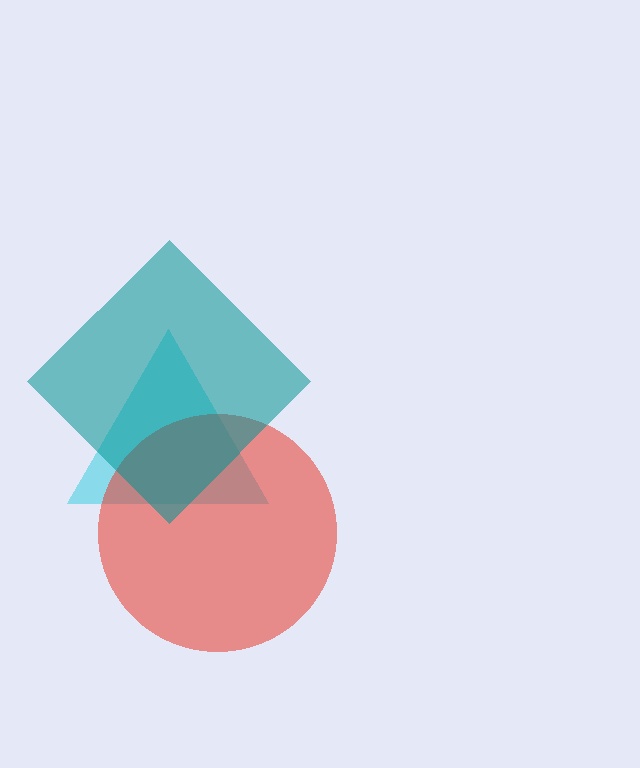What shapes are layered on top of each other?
The layered shapes are: a cyan triangle, a red circle, a teal diamond.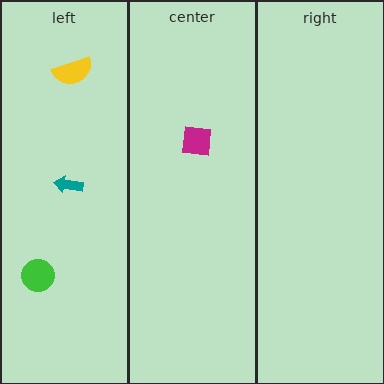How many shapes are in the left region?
3.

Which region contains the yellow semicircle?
The left region.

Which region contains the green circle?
The left region.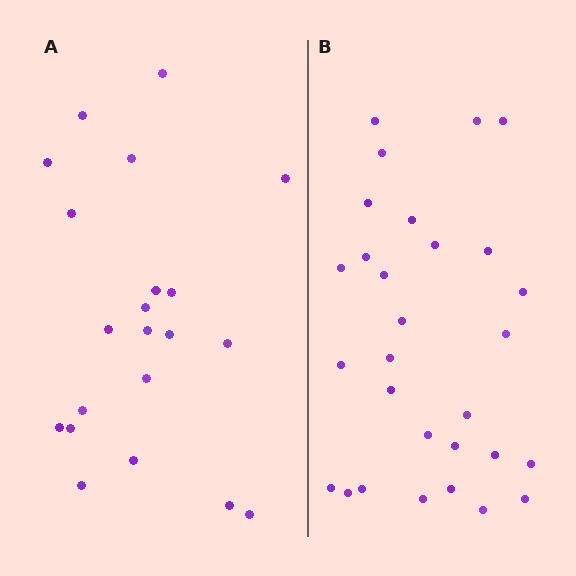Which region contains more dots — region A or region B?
Region B (the right region) has more dots.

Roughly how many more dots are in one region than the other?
Region B has roughly 8 or so more dots than region A.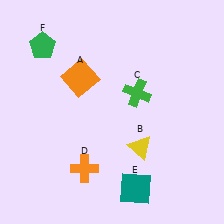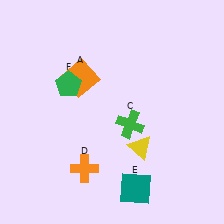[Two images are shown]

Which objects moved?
The objects that moved are: the green cross (C), the green pentagon (F).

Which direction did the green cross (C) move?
The green cross (C) moved down.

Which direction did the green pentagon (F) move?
The green pentagon (F) moved down.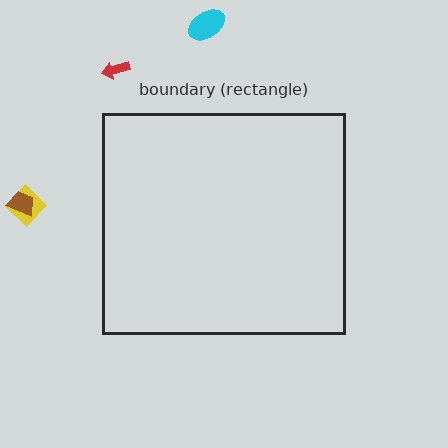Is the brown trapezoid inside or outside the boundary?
Outside.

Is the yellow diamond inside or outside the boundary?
Outside.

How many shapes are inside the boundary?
0 inside, 4 outside.